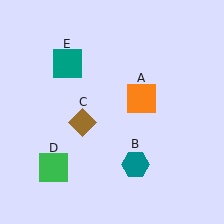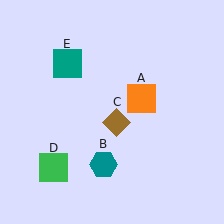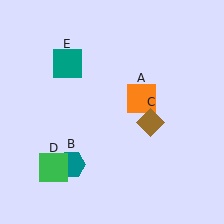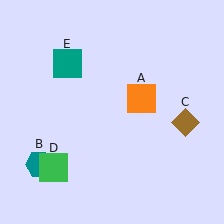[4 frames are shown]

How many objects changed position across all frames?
2 objects changed position: teal hexagon (object B), brown diamond (object C).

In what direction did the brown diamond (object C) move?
The brown diamond (object C) moved right.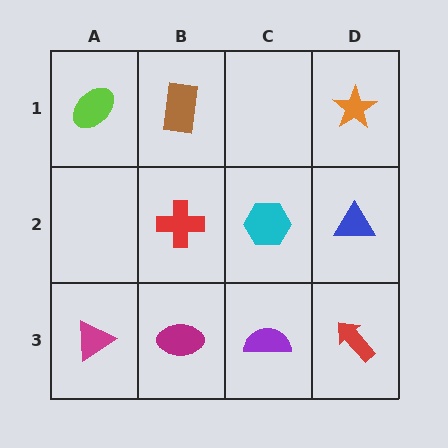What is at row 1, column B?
A brown rectangle.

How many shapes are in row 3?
4 shapes.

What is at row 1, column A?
A lime ellipse.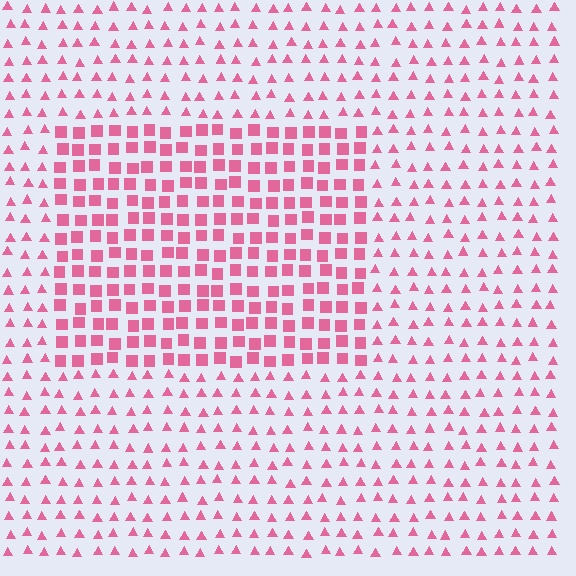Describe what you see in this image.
The image is filled with small pink elements arranged in a uniform grid. A rectangle-shaped region contains squares, while the surrounding area contains triangles. The boundary is defined purely by the change in element shape.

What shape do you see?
I see a rectangle.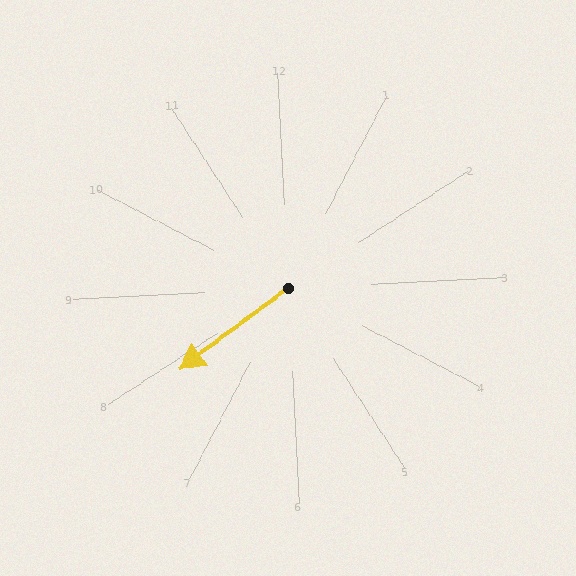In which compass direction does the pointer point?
Southwest.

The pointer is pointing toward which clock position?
Roughly 8 o'clock.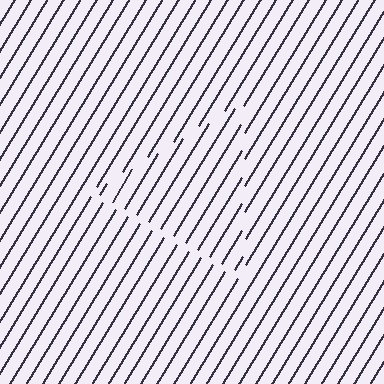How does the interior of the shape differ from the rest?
The interior of the shape contains the same grating, shifted by half a period — the contour is defined by the phase discontinuity where line-ends from the inner and outer gratings abut.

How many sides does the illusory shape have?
3 sides — the line-ends trace a triangle.